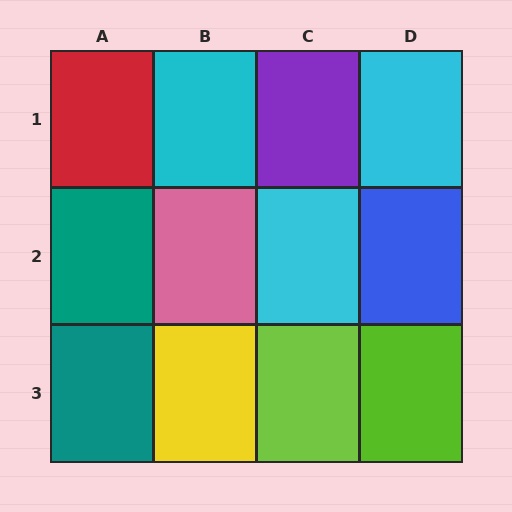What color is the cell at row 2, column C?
Cyan.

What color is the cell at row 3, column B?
Yellow.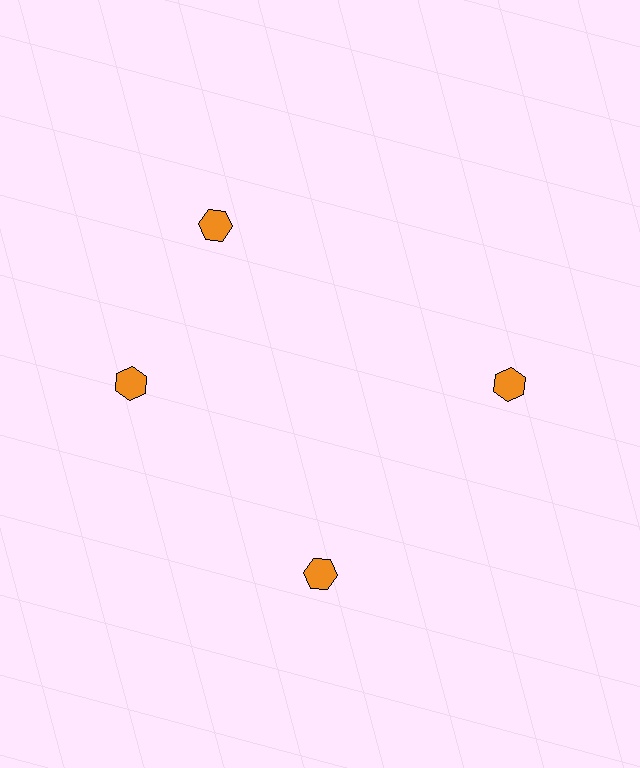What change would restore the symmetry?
The symmetry would be restored by rotating it back into even spacing with its neighbors so that all 4 hexagons sit at equal angles and equal distance from the center.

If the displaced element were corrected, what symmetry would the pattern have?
It would have 4-fold rotational symmetry — the pattern would map onto itself every 90 degrees.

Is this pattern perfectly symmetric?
No. The 4 orange hexagons are arranged in a ring, but one element near the 12 o'clock position is rotated out of alignment along the ring, breaking the 4-fold rotational symmetry.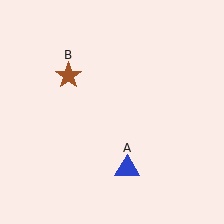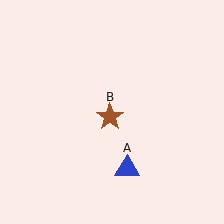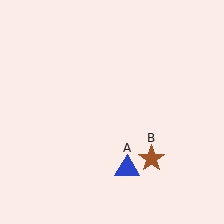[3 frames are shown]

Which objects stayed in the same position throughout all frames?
Blue triangle (object A) remained stationary.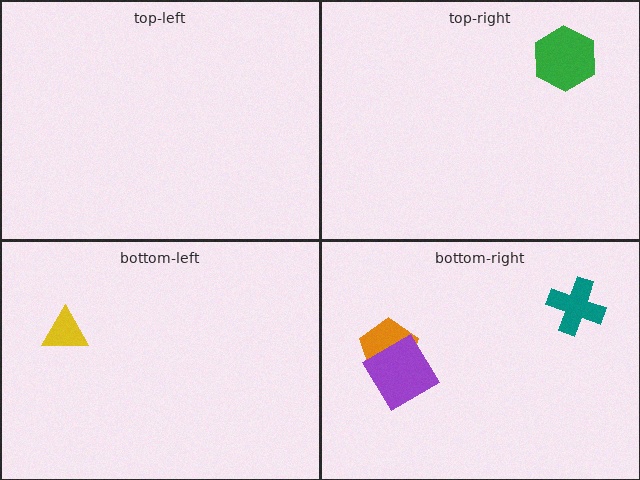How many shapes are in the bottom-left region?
1.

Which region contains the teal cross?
The bottom-right region.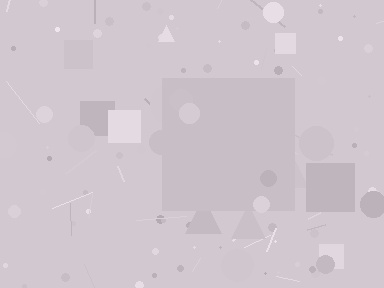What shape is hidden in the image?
A square is hidden in the image.